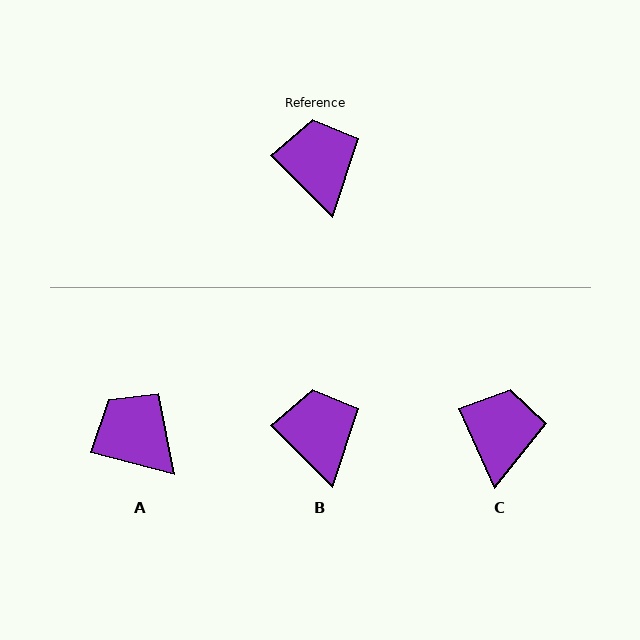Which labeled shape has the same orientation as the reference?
B.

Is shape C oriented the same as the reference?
No, it is off by about 21 degrees.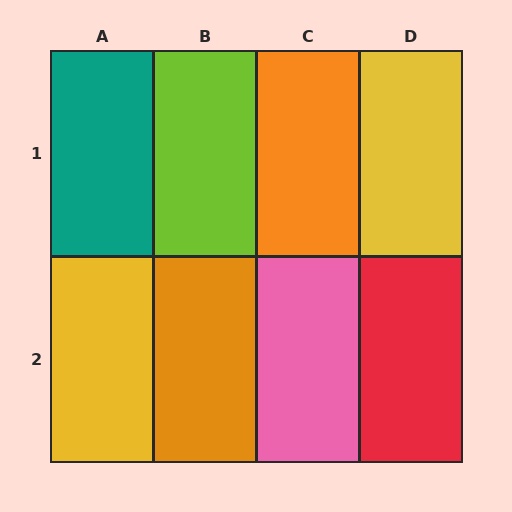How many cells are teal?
1 cell is teal.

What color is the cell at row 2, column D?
Red.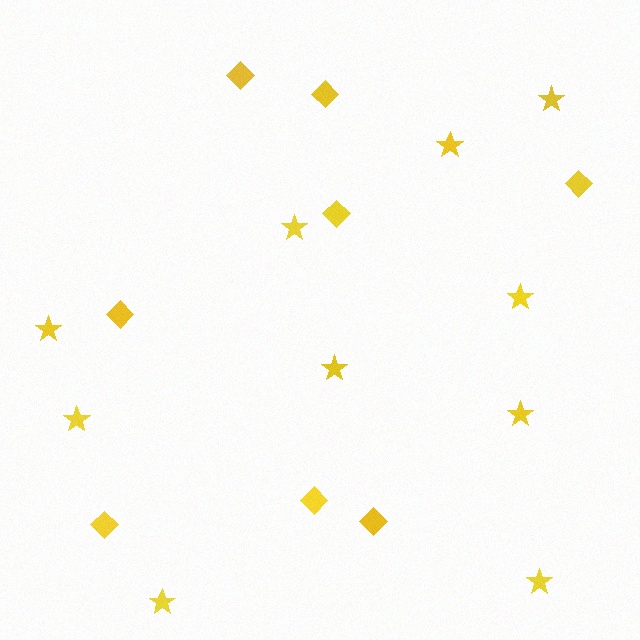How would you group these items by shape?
There are 2 groups: one group of stars (10) and one group of diamonds (8).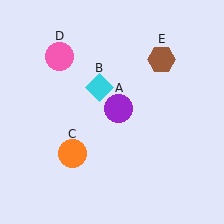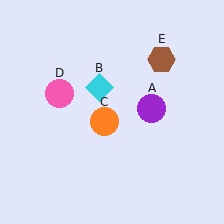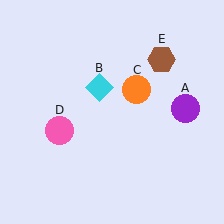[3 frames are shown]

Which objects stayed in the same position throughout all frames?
Cyan diamond (object B) and brown hexagon (object E) remained stationary.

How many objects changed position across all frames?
3 objects changed position: purple circle (object A), orange circle (object C), pink circle (object D).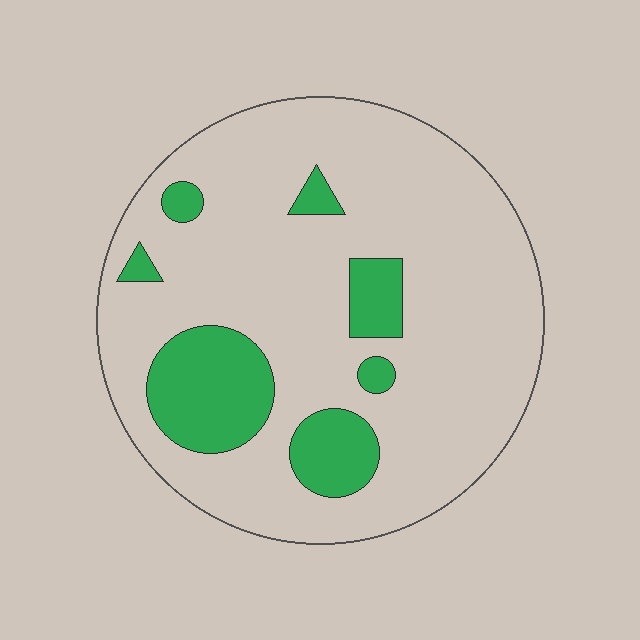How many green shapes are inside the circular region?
7.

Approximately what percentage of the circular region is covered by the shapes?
Approximately 20%.